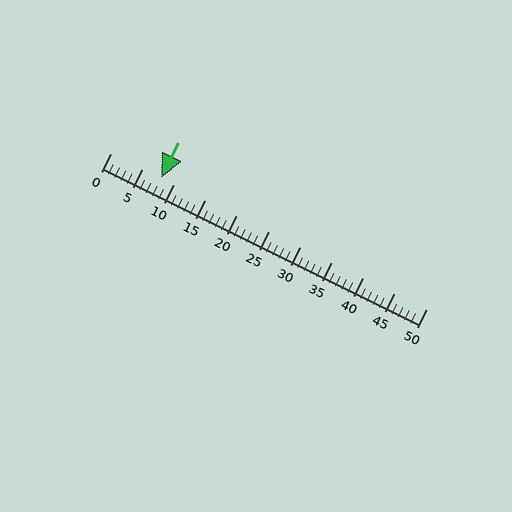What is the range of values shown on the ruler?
The ruler shows values from 0 to 50.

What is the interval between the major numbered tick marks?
The major tick marks are spaced 5 units apart.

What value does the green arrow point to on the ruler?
The green arrow points to approximately 8.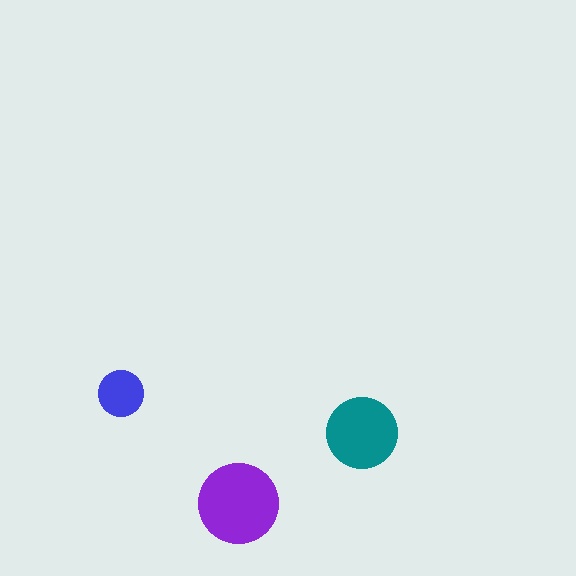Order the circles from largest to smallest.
the purple one, the teal one, the blue one.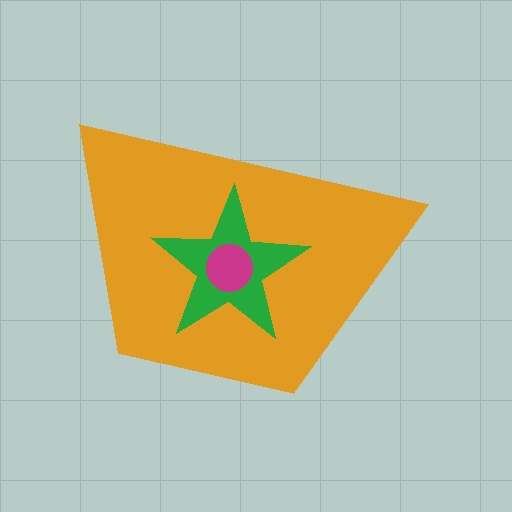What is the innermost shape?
The magenta circle.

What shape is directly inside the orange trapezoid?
The green star.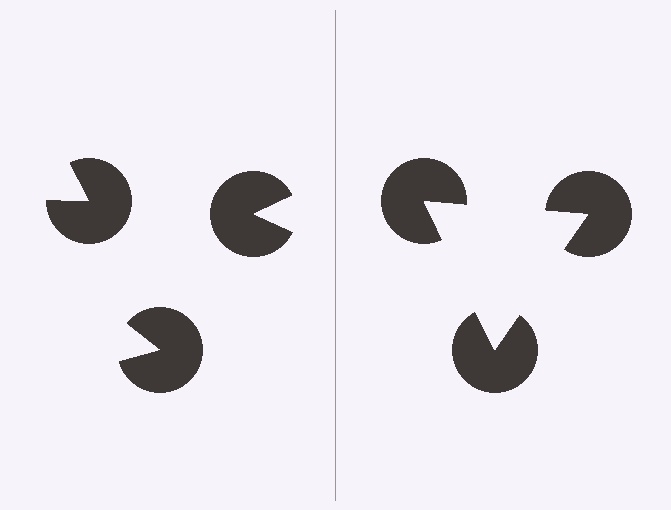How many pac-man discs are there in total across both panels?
6 — 3 on each side.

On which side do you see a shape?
An illusory triangle appears on the right side. On the left side the wedge cuts are rotated, so no coherent shape forms.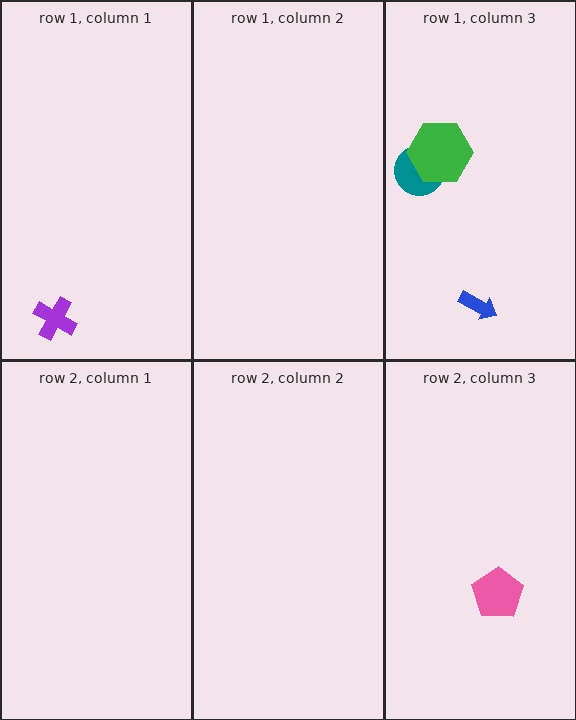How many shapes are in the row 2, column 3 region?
1.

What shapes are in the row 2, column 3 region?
The pink pentagon.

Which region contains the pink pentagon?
The row 2, column 3 region.